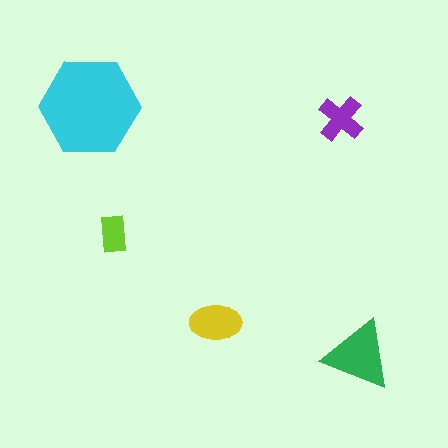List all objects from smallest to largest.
The lime rectangle, the purple cross, the yellow ellipse, the green triangle, the cyan hexagon.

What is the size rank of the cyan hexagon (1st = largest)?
1st.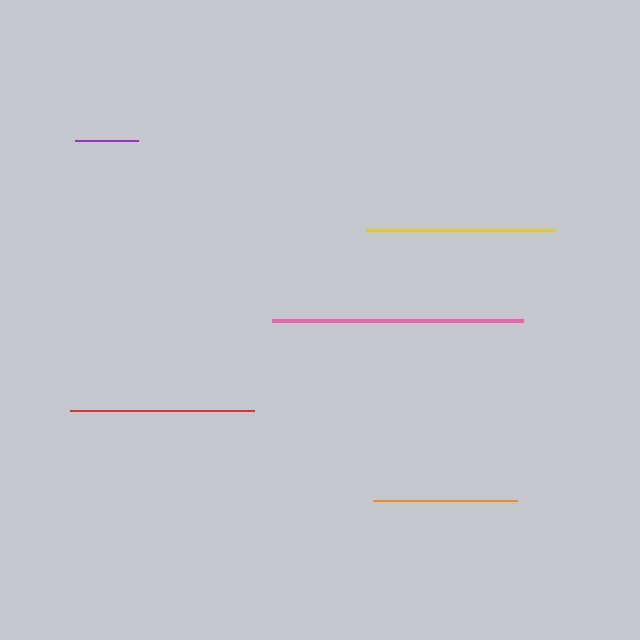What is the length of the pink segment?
The pink segment is approximately 251 pixels long.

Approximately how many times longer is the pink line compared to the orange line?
The pink line is approximately 1.7 times the length of the orange line.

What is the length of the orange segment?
The orange segment is approximately 144 pixels long.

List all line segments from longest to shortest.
From longest to shortest: pink, yellow, red, orange, purple.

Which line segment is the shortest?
The purple line is the shortest at approximately 63 pixels.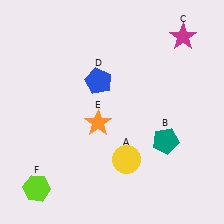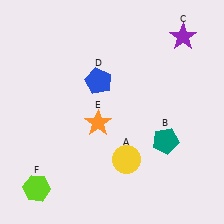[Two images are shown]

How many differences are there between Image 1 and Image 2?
There is 1 difference between the two images.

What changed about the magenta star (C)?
In Image 1, C is magenta. In Image 2, it changed to purple.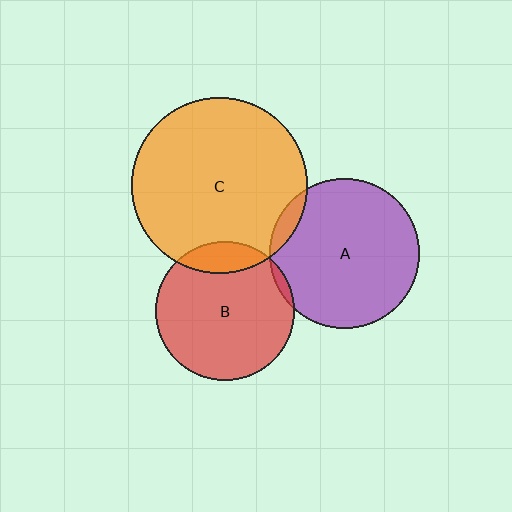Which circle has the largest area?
Circle C (orange).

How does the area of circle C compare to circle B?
Approximately 1.6 times.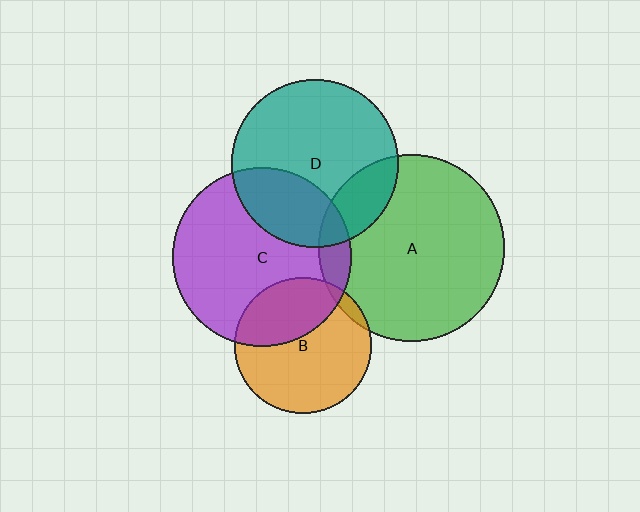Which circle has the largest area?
Circle A (green).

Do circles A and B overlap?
Yes.